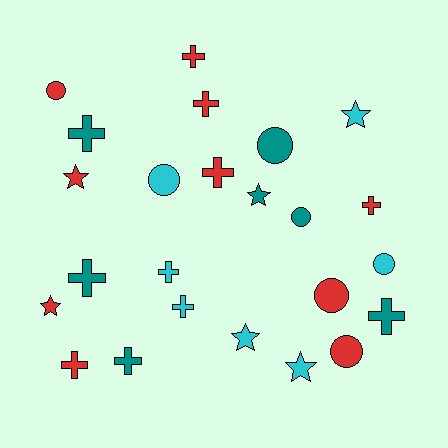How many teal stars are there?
There is 1 teal star.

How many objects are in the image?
There are 24 objects.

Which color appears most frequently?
Red, with 10 objects.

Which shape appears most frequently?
Cross, with 11 objects.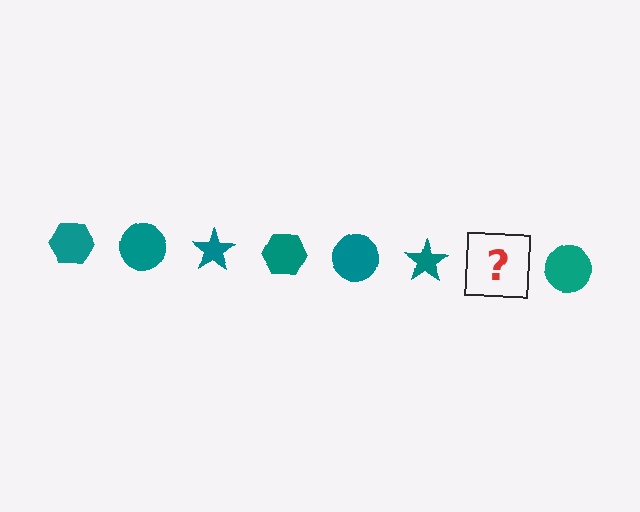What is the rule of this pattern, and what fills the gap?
The rule is that the pattern cycles through hexagon, circle, star shapes in teal. The gap should be filled with a teal hexagon.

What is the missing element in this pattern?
The missing element is a teal hexagon.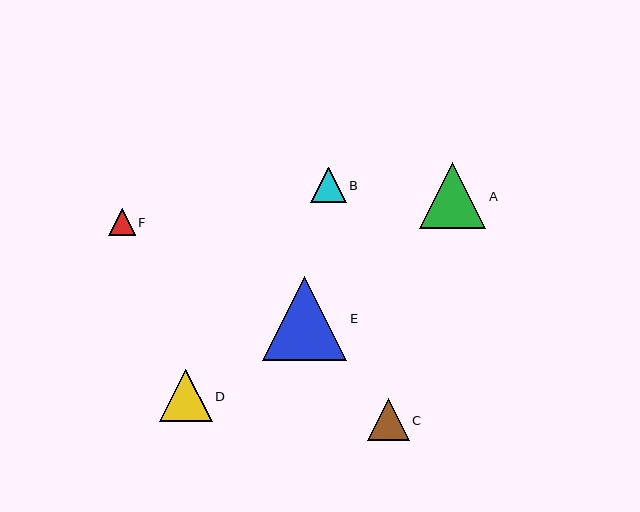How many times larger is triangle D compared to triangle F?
Triangle D is approximately 2.0 times the size of triangle F.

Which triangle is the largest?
Triangle E is the largest with a size of approximately 84 pixels.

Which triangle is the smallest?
Triangle F is the smallest with a size of approximately 26 pixels.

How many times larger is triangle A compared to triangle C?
Triangle A is approximately 1.6 times the size of triangle C.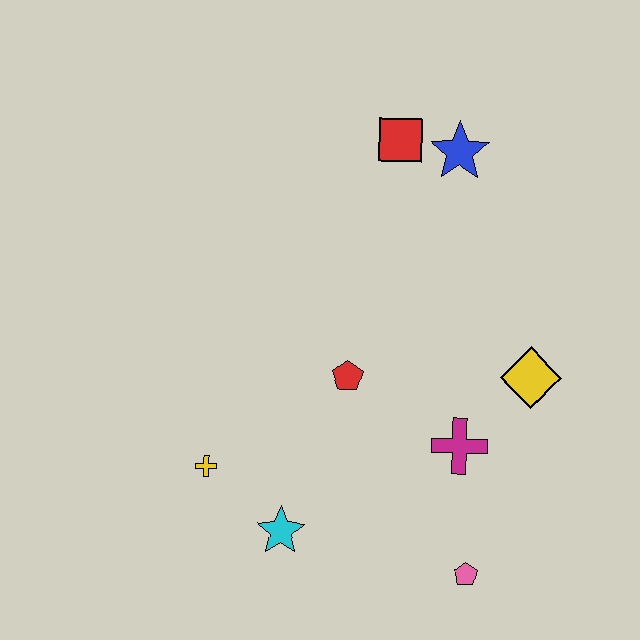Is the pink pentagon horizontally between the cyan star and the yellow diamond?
Yes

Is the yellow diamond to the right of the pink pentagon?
Yes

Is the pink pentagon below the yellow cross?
Yes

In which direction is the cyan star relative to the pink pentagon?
The cyan star is to the left of the pink pentagon.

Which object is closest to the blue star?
The red square is closest to the blue star.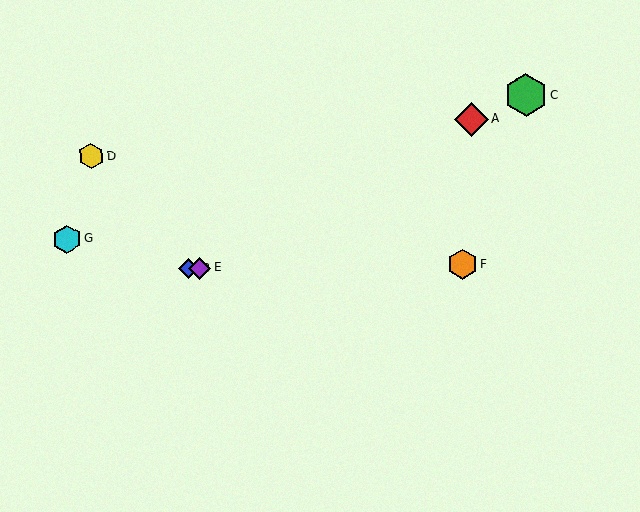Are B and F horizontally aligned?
Yes, both are at y≈268.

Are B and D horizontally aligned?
No, B is at y≈268 and D is at y≈156.